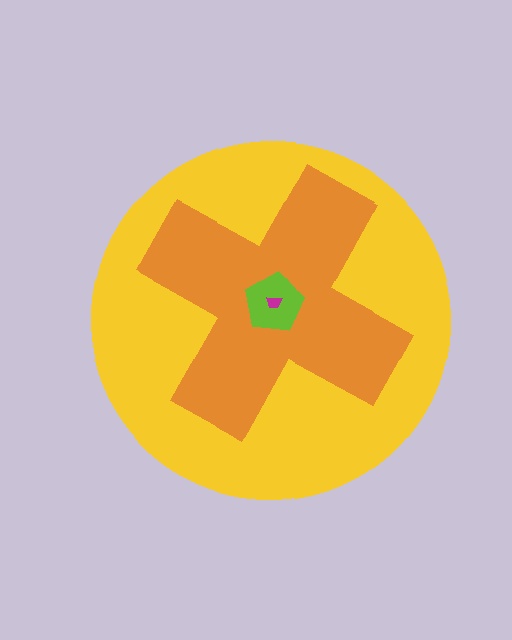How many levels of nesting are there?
4.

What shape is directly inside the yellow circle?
The orange cross.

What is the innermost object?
The magenta trapezoid.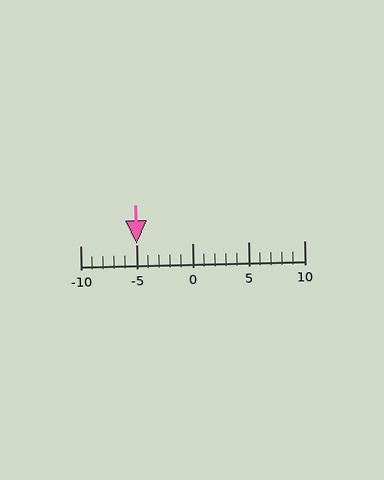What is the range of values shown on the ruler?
The ruler shows values from -10 to 10.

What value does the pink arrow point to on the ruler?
The pink arrow points to approximately -5.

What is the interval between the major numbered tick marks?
The major tick marks are spaced 5 units apart.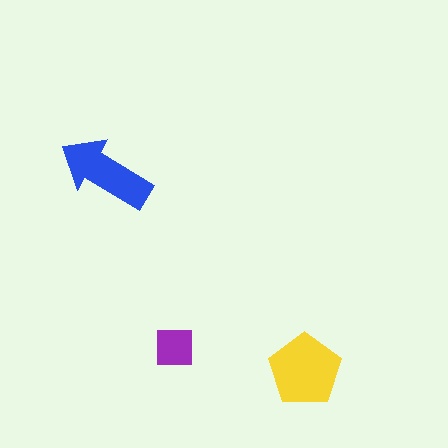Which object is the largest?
The yellow pentagon.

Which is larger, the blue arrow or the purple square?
The blue arrow.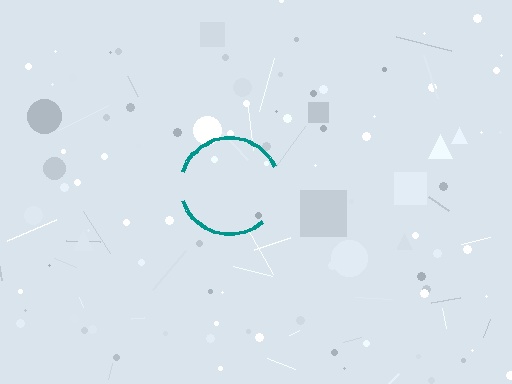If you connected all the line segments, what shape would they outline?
They would outline a circle.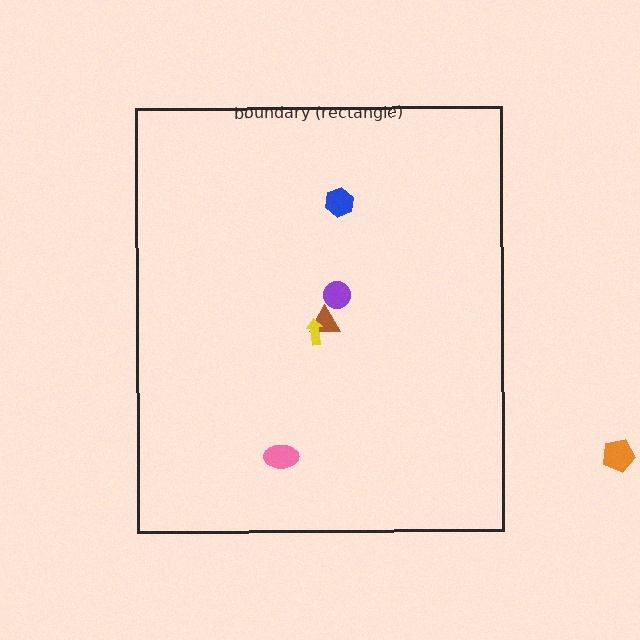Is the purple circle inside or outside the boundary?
Inside.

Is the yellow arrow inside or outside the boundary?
Inside.